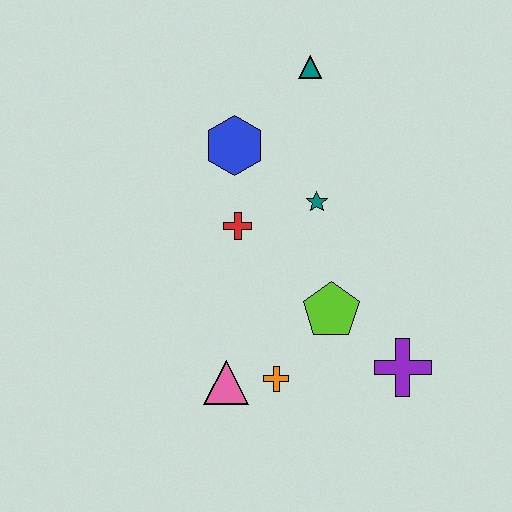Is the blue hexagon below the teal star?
No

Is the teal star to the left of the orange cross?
No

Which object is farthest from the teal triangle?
The pink triangle is farthest from the teal triangle.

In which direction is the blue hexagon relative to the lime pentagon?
The blue hexagon is above the lime pentagon.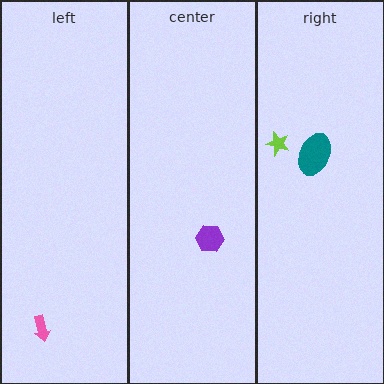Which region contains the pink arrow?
The left region.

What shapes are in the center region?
The purple hexagon.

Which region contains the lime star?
The right region.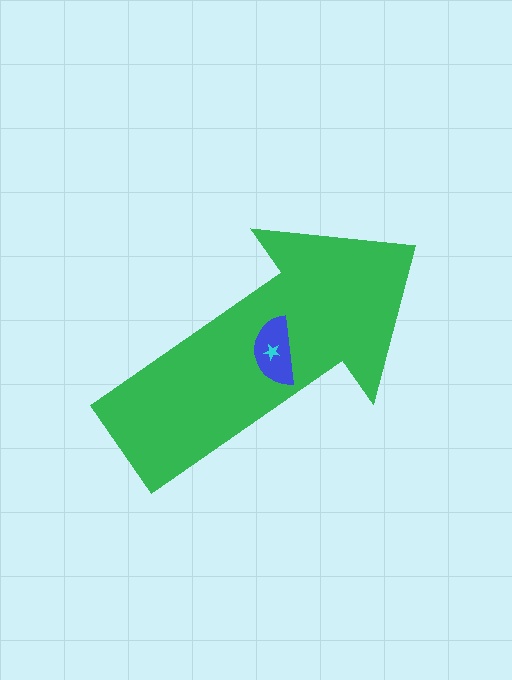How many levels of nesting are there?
3.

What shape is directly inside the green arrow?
The blue semicircle.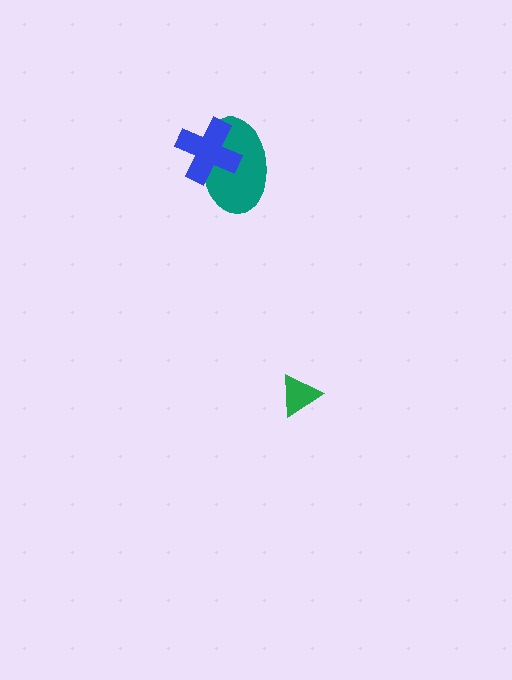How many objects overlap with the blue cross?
1 object overlaps with the blue cross.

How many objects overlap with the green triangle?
0 objects overlap with the green triangle.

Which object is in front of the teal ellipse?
The blue cross is in front of the teal ellipse.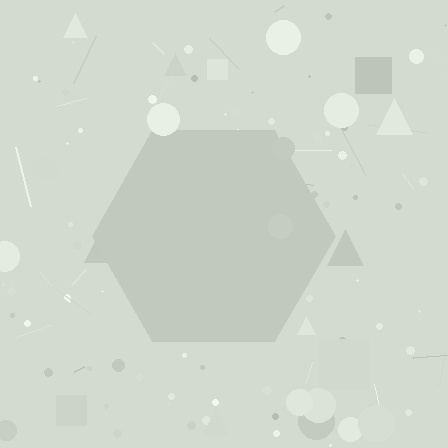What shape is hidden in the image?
A hexagon is hidden in the image.